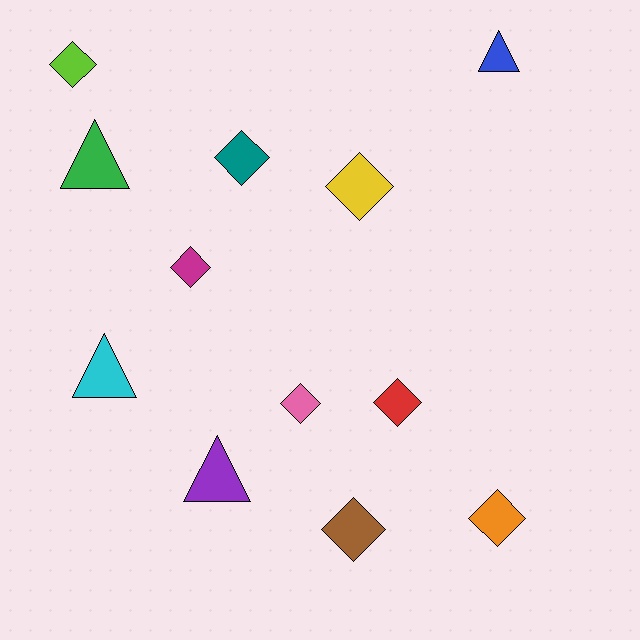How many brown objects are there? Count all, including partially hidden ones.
There is 1 brown object.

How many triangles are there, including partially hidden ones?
There are 4 triangles.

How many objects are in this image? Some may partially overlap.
There are 12 objects.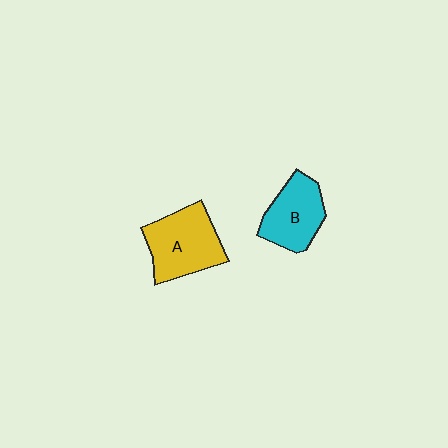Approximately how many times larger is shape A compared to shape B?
Approximately 1.2 times.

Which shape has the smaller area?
Shape B (cyan).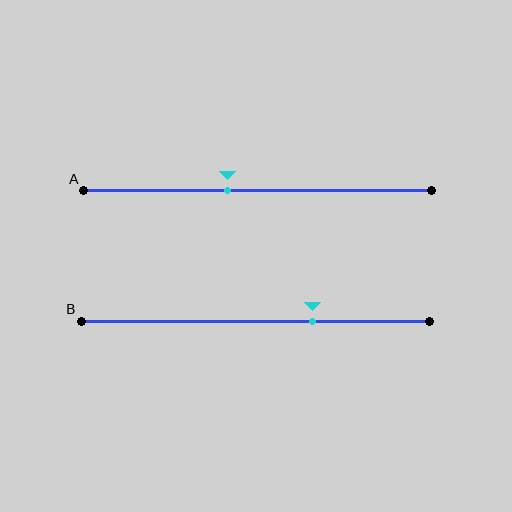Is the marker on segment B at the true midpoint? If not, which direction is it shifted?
No, the marker on segment B is shifted to the right by about 16% of the segment length.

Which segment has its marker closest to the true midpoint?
Segment A has its marker closest to the true midpoint.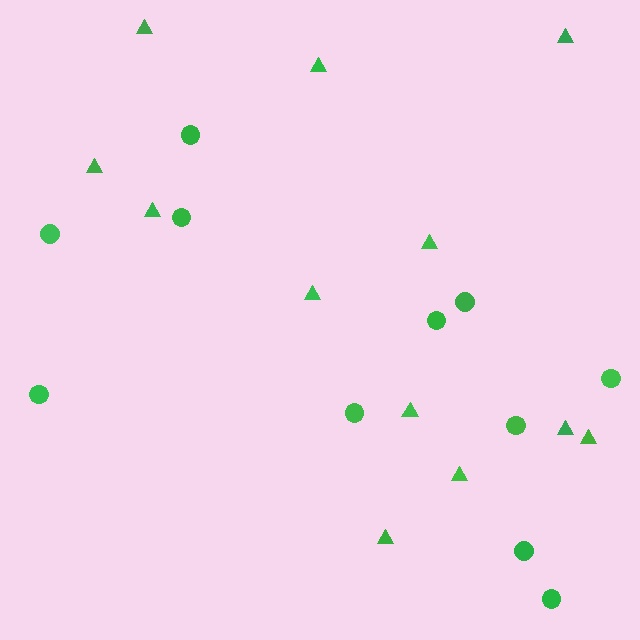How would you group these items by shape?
There are 2 groups: one group of triangles (12) and one group of circles (11).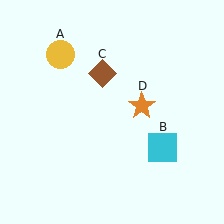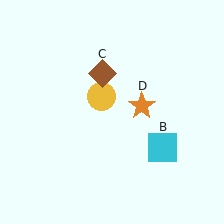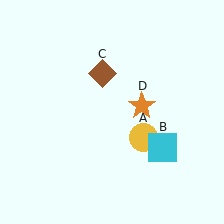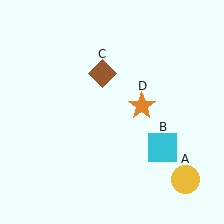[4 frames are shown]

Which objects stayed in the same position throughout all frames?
Cyan square (object B) and brown diamond (object C) and orange star (object D) remained stationary.